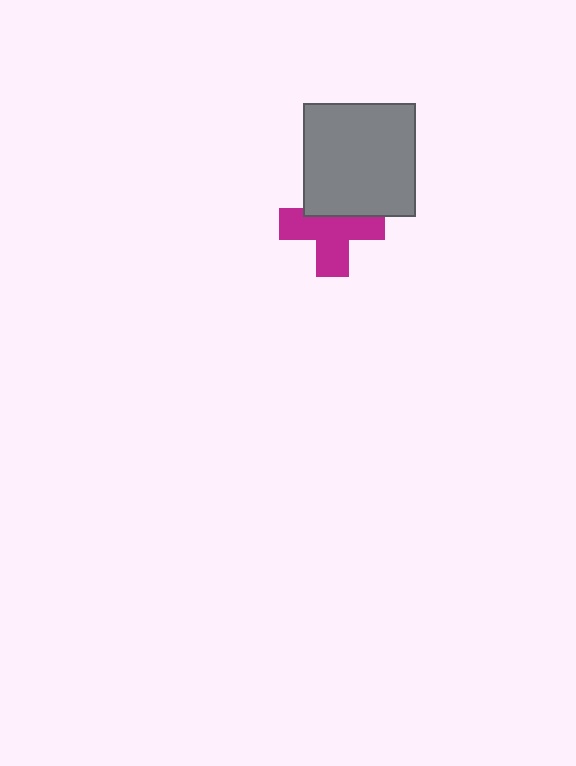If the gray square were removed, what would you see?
You would see the complete magenta cross.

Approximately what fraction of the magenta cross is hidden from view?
Roughly 35% of the magenta cross is hidden behind the gray square.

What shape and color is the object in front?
The object in front is a gray square.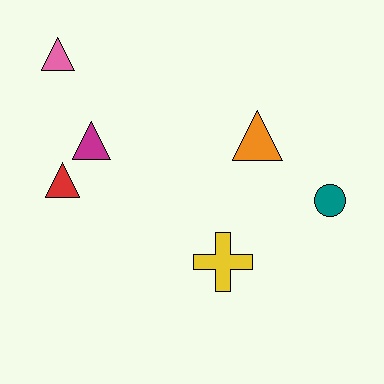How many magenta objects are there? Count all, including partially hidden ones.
There is 1 magenta object.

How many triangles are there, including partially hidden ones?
There are 4 triangles.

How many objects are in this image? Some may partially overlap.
There are 6 objects.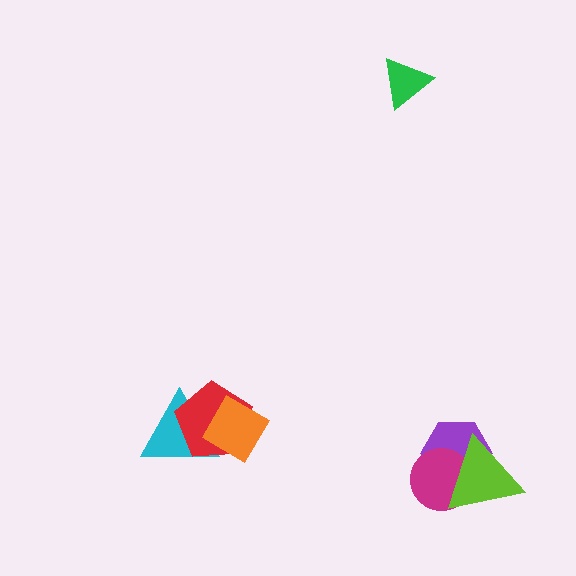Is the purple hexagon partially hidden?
Yes, it is partially covered by another shape.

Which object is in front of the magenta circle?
The lime triangle is in front of the magenta circle.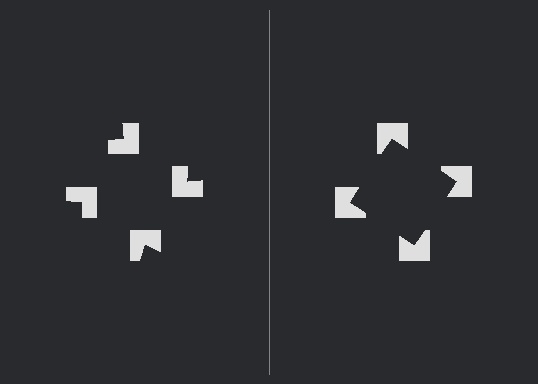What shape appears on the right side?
An illusory square.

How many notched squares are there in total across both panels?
8 — 4 on each side.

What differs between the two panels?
The notched squares are positioned identically on both sides; only the wedge orientations differ. On the right they align to a square; on the left they are misaligned.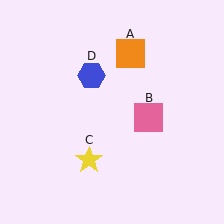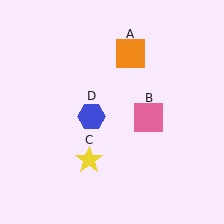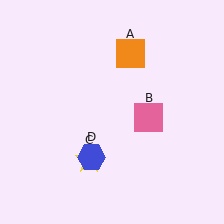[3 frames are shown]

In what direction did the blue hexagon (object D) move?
The blue hexagon (object D) moved down.